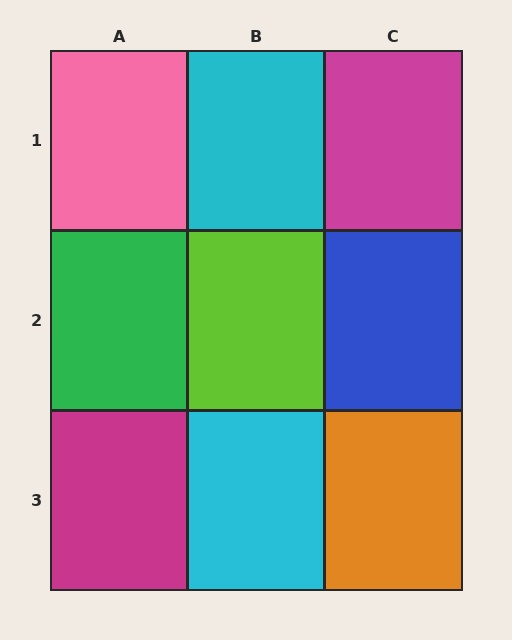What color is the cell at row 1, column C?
Magenta.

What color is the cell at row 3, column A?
Magenta.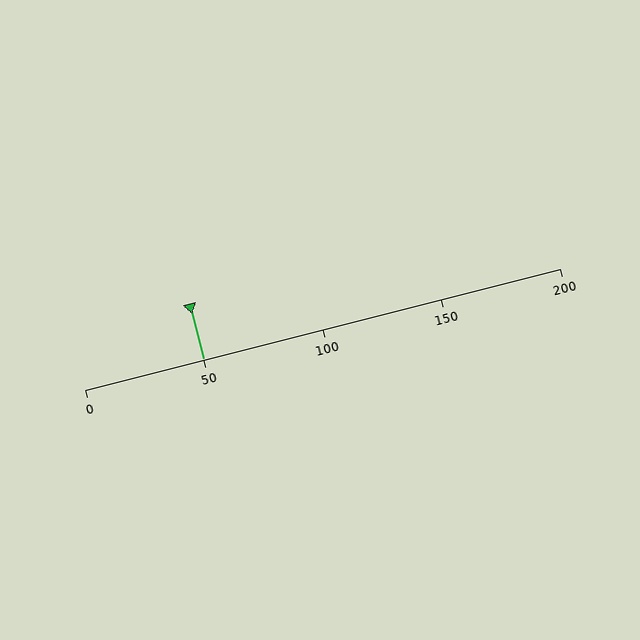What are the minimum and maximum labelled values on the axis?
The axis runs from 0 to 200.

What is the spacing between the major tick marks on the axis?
The major ticks are spaced 50 apart.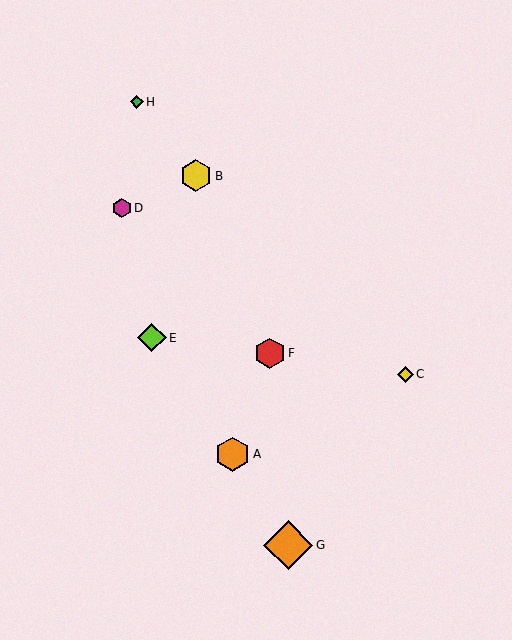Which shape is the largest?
The orange diamond (labeled G) is the largest.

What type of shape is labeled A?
Shape A is an orange hexagon.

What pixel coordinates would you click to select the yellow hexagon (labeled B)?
Click at (196, 176) to select the yellow hexagon B.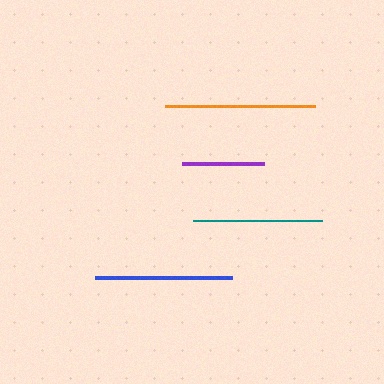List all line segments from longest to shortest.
From longest to shortest: orange, blue, teal, purple.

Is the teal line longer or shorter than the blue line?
The blue line is longer than the teal line.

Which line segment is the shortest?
The purple line is the shortest at approximately 82 pixels.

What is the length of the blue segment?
The blue segment is approximately 137 pixels long.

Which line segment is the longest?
The orange line is the longest at approximately 150 pixels.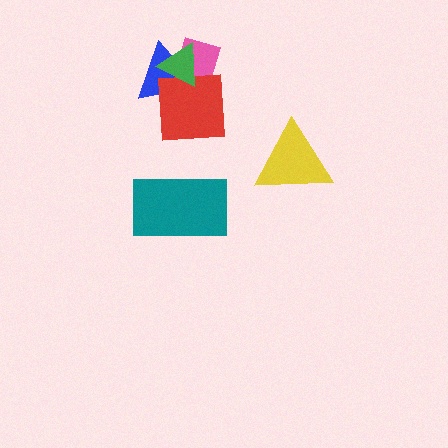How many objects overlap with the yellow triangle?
0 objects overlap with the yellow triangle.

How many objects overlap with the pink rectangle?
3 objects overlap with the pink rectangle.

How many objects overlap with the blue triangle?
3 objects overlap with the blue triangle.